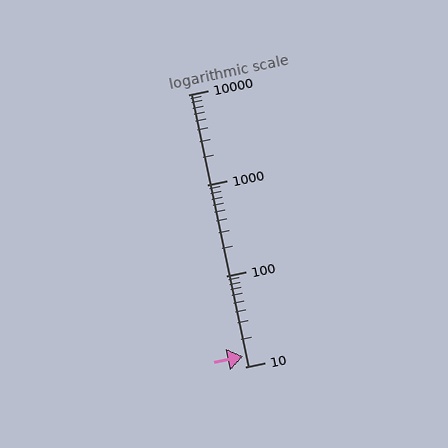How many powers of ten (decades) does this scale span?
The scale spans 3 decades, from 10 to 10000.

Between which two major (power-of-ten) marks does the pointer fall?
The pointer is between 10 and 100.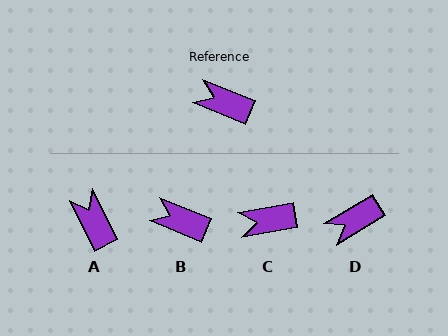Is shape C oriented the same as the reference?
No, it is off by about 33 degrees.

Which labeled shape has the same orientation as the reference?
B.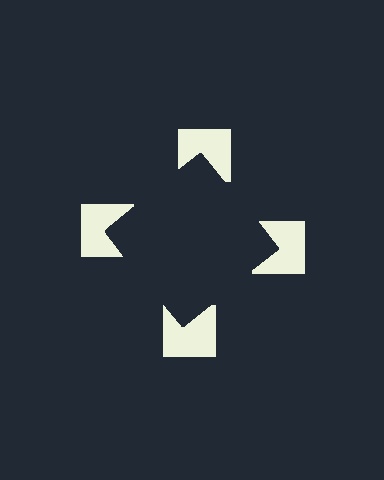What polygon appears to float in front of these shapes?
An illusory square — its edges are inferred from the aligned wedge cuts in the notched squares, not physically drawn.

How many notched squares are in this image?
There are 4 — one at each vertex of the illusory square.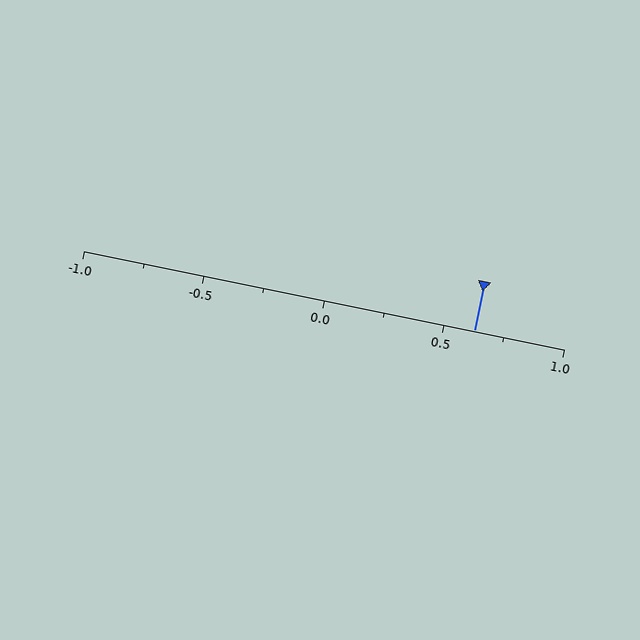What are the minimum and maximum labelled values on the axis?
The axis runs from -1.0 to 1.0.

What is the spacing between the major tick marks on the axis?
The major ticks are spaced 0.5 apart.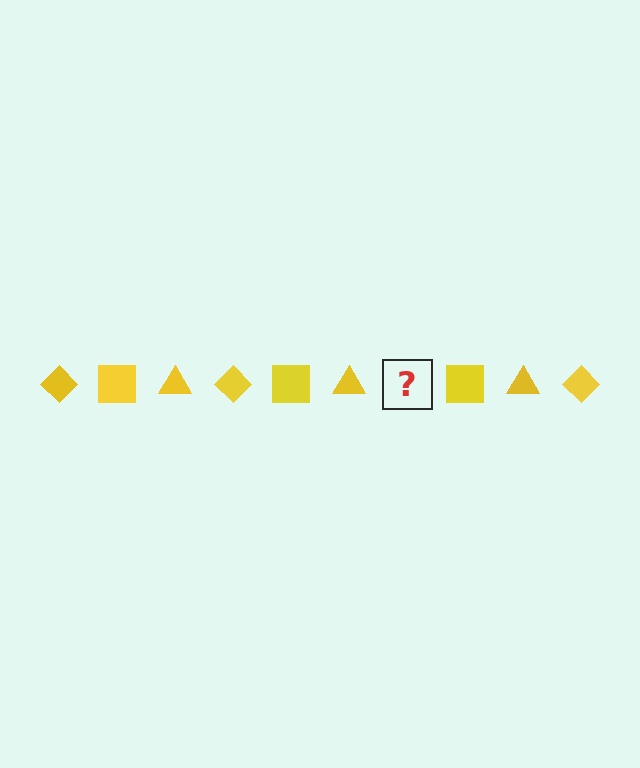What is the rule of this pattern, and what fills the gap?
The rule is that the pattern cycles through diamond, square, triangle shapes in yellow. The gap should be filled with a yellow diamond.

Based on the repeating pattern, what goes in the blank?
The blank should be a yellow diamond.